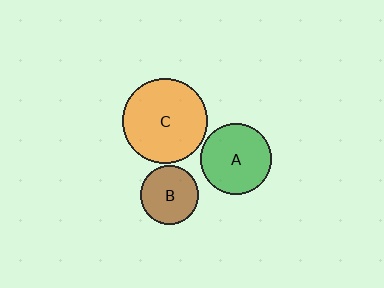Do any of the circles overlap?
No, none of the circles overlap.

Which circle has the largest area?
Circle C (orange).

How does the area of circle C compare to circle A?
Approximately 1.4 times.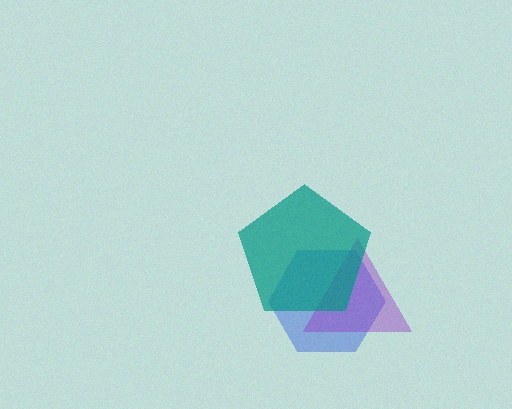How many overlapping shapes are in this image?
There are 3 overlapping shapes in the image.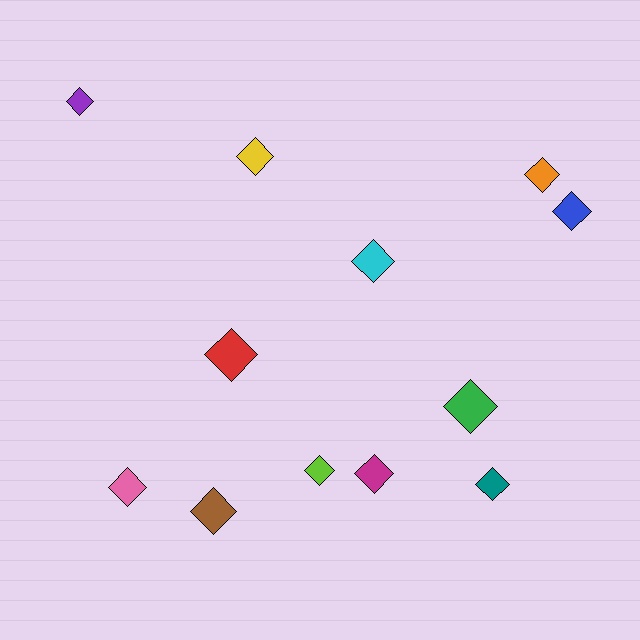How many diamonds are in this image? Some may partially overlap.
There are 12 diamonds.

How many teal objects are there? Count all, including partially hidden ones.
There is 1 teal object.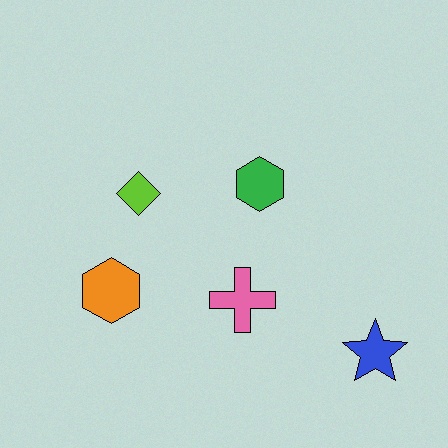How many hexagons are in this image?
There are 2 hexagons.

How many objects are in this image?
There are 5 objects.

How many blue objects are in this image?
There is 1 blue object.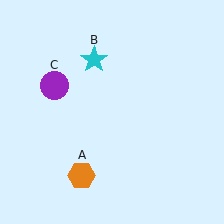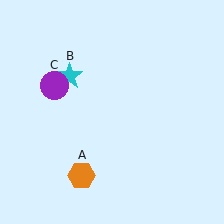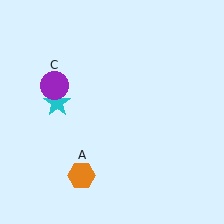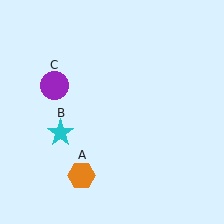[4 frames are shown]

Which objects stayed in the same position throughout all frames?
Orange hexagon (object A) and purple circle (object C) remained stationary.